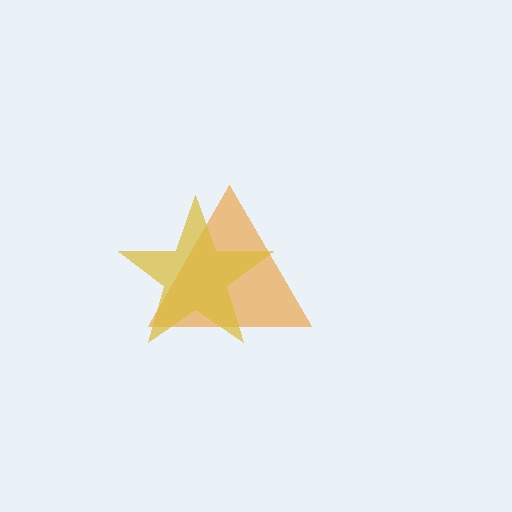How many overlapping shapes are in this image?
There are 2 overlapping shapes in the image.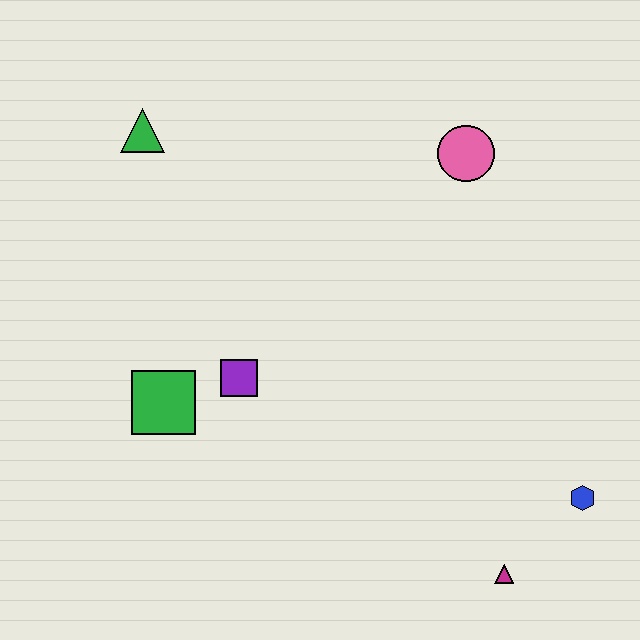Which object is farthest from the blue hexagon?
The green triangle is farthest from the blue hexagon.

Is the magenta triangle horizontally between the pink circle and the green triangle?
No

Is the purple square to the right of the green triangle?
Yes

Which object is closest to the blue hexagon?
The magenta triangle is closest to the blue hexagon.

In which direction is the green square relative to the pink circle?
The green square is to the left of the pink circle.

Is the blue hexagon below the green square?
Yes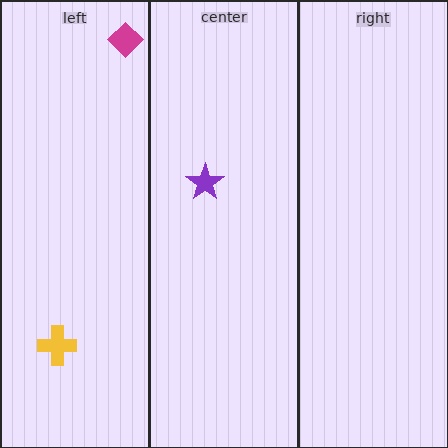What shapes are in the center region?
The purple star.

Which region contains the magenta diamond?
The left region.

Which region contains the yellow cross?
The left region.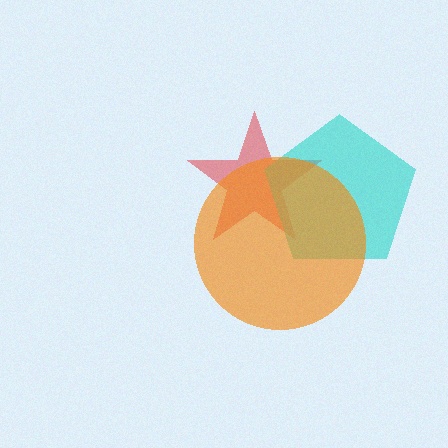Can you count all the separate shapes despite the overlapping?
Yes, there are 3 separate shapes.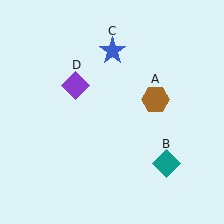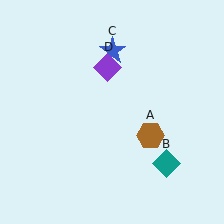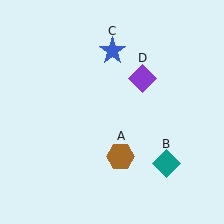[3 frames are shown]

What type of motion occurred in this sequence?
The brown hexagon (object A), purple diamond (object D) rotated clockwise around the center of the scene.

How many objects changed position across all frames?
2 objects changed position: brown hexagon (object A), purple diamond (object D).